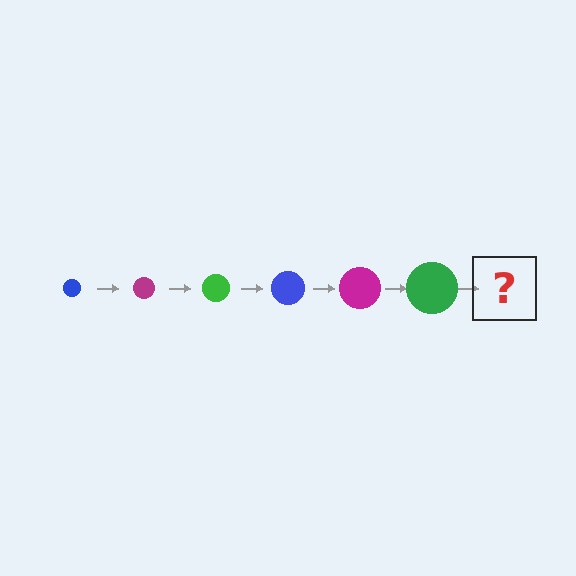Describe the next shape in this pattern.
It should be a blue circle, larger than the previous one.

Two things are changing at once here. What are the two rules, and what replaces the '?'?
The two rules are that the circle grows larger each step and the color cycles through blue, magenta, and green. The '?' should be a blue circle, larger than the previous one.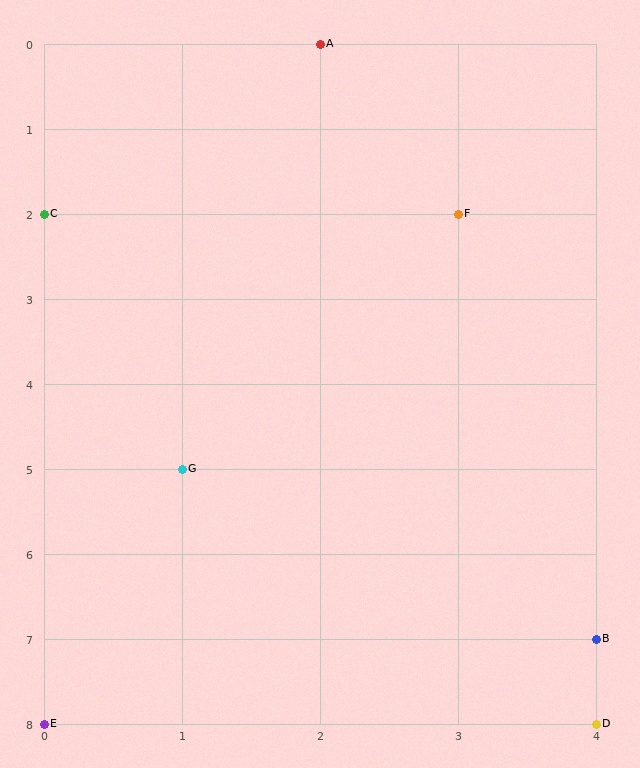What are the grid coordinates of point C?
Point C is at grid coordinates (0, 2).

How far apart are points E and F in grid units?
Points E and F are 3 columns and 6 rows apart (about 6.7 grid units diagonally).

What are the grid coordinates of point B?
Point B is at grid coordinates (4, 7).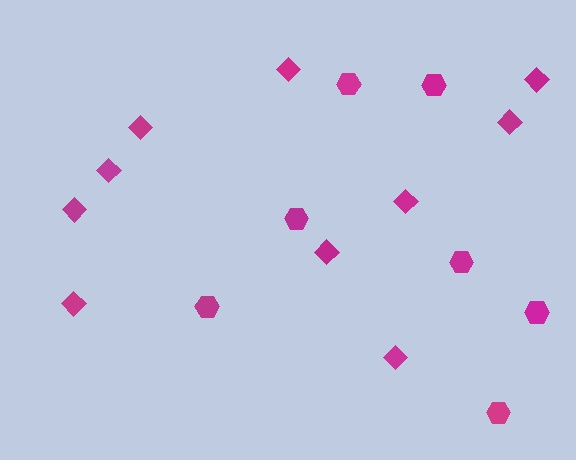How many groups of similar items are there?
There are 2 groups: one group of hexagons (7) and one group of diamonds (10).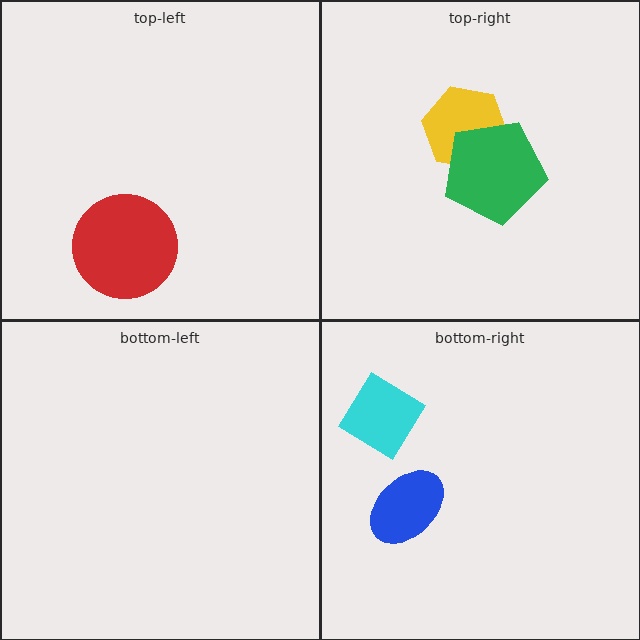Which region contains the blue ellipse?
The bottom-right region.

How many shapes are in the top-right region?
2.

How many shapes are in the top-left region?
1.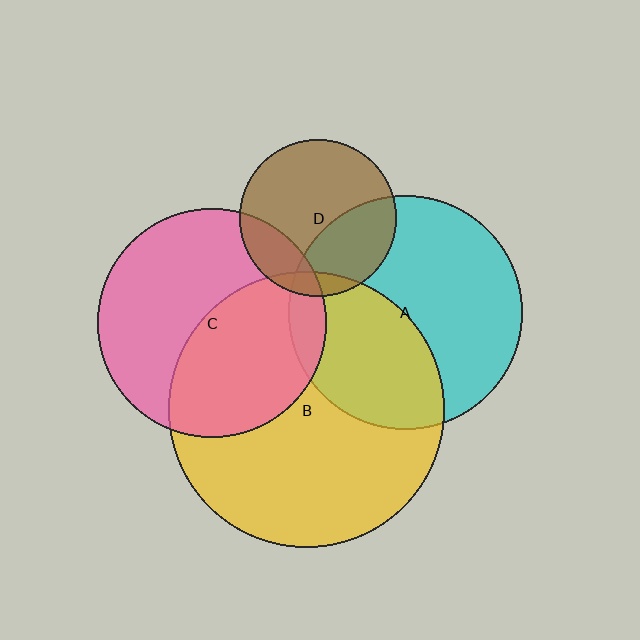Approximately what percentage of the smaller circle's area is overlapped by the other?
Approximately 45%.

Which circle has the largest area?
Circle B (yellow).